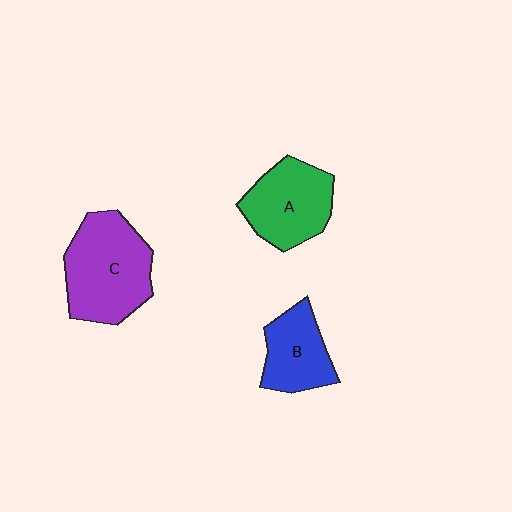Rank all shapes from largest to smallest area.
From largest to smallest: C (purple), A (green), B (blue).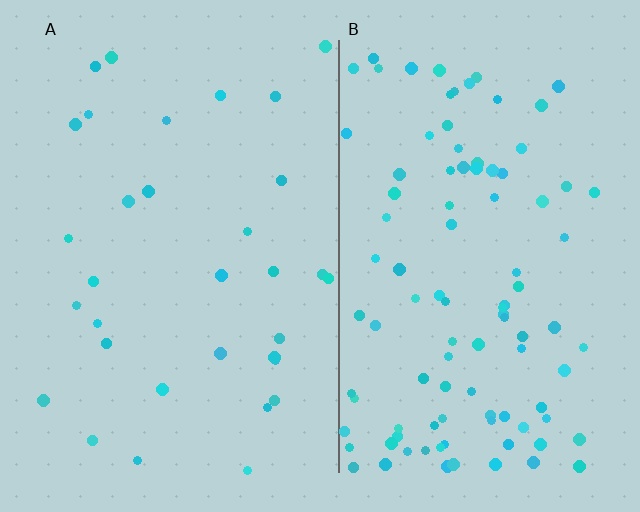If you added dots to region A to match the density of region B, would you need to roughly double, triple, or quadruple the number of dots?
Approximately triple.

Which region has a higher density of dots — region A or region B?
B (the right).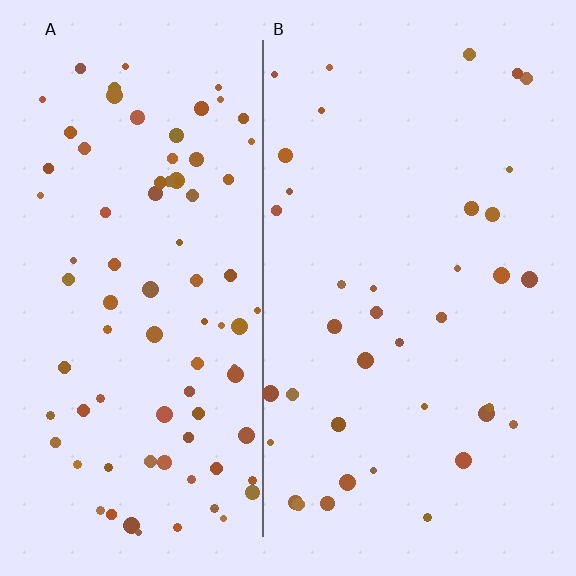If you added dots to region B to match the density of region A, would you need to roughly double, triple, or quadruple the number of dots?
Approximately double.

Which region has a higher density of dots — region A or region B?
A (the left).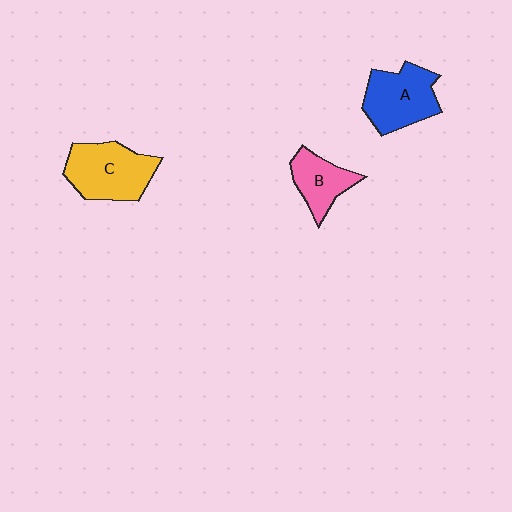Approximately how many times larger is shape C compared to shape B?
Approximately 1.6 times.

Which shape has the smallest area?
Shape B (pink).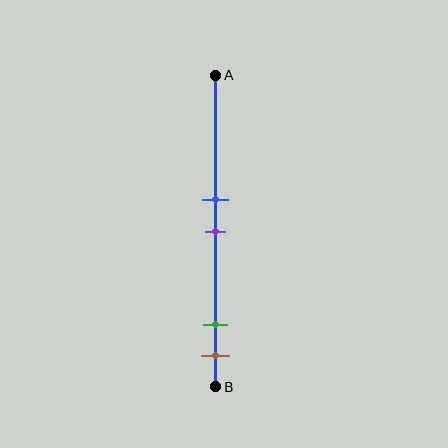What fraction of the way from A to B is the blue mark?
The blue mark is approximately 40% (0.4) of the way from A to B.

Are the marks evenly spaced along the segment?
No, the marks are not evenly spaced.